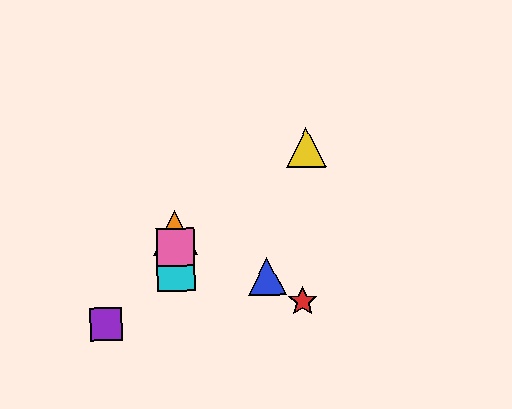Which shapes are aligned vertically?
The green triangle, the orange triangle, the cyan square, the pink square are aligned vertically.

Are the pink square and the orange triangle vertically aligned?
Yes, both are at x≈175.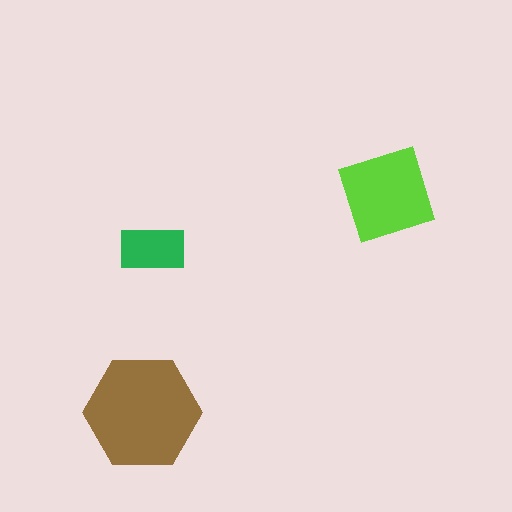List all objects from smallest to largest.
The green rectangle, the lime diamond, the brown hexagon.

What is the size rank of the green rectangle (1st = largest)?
3rd.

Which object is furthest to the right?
The lime diamond is rightmost.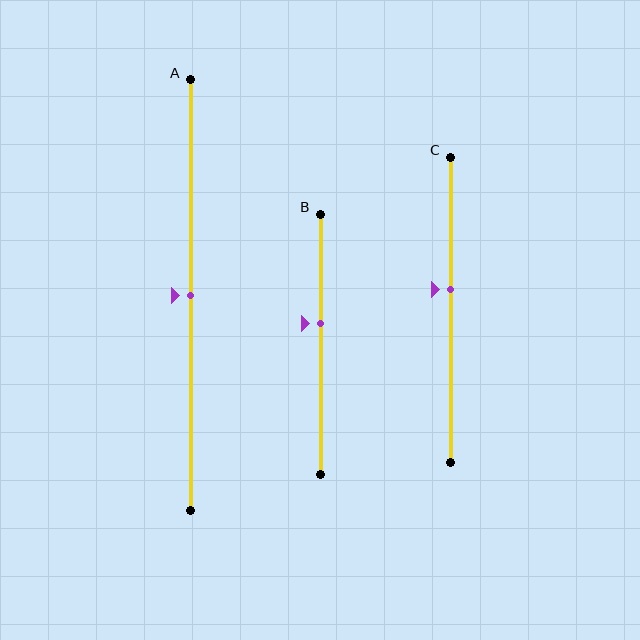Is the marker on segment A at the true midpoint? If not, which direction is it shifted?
Yes, the marker on segment A is at the true midpoint.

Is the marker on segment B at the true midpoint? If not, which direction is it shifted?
No, the marker on segment B is shifted upward by about 8% of the segment length.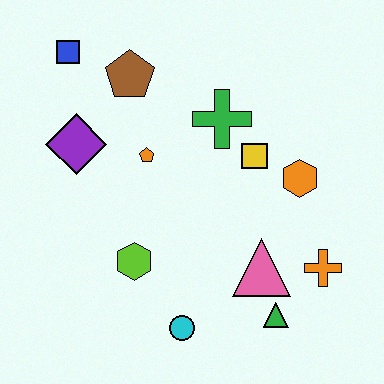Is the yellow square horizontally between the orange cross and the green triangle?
No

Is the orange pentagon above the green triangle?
Yes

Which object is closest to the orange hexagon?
The yellow square is closest to the orange hexagon.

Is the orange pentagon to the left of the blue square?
No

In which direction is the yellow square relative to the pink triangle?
The yellow square is above the pink triangle.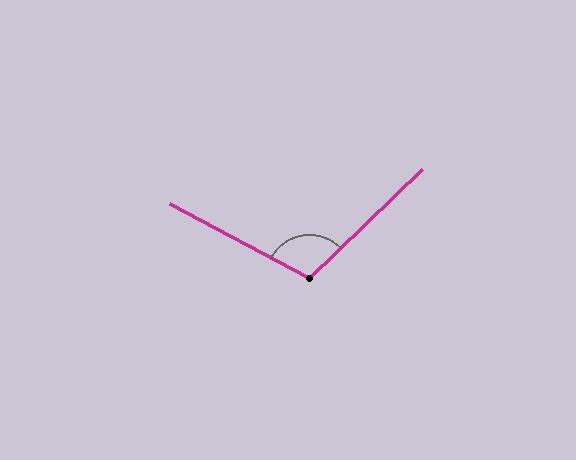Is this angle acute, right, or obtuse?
It is obtuse.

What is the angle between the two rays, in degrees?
Approximately 108 degrees.